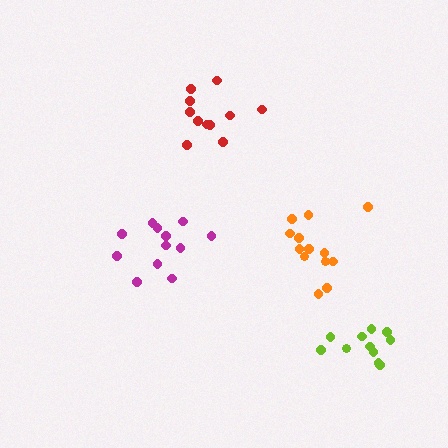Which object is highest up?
The red cluster is topmost.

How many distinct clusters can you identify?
There are 4 distinct clusters.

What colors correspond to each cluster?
The clusters are colored: magenta, red, orange, lime.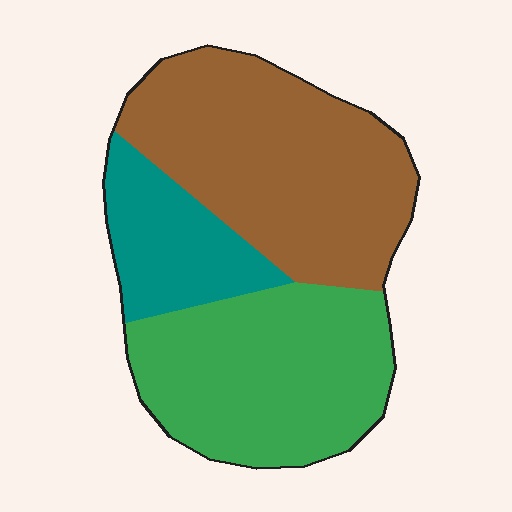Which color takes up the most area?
Brown, at roughly 45%.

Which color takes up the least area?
Teal, at roughly 20%.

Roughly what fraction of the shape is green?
Green takes up between a third and a half of the shape.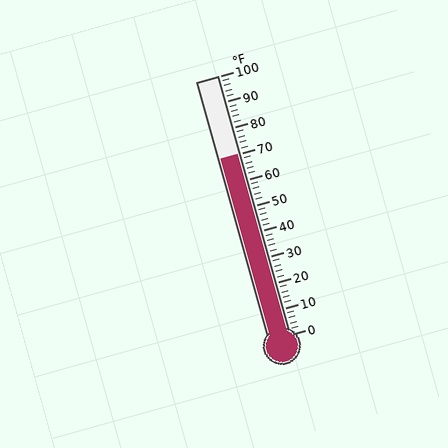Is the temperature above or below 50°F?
The temperature is above 50°F.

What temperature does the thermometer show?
The thermometer shows approximately 70°F.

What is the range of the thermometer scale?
The thermometer scale ranges from 0°F to 100°F.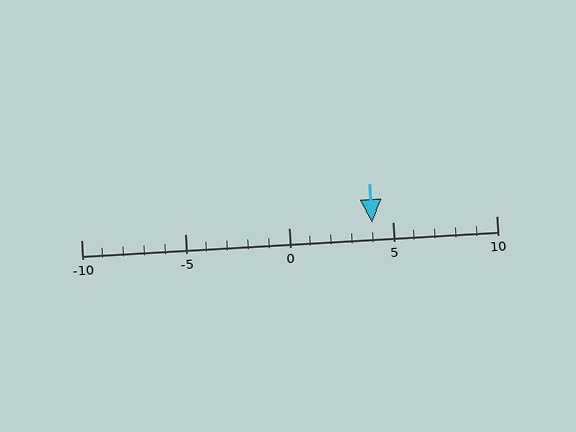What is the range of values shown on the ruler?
The ruler shows values from -10 to 10.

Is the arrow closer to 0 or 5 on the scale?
The arrow is closer to 5.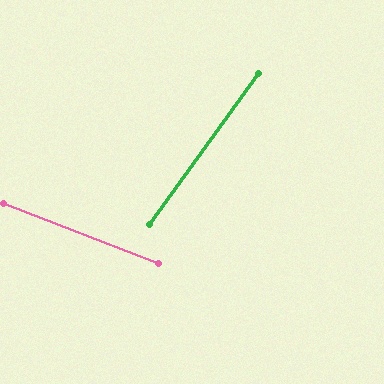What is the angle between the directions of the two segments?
Approximately 75 degrees.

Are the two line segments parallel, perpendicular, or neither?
Neither parallel nor perpendicular — they differ by about 75°.